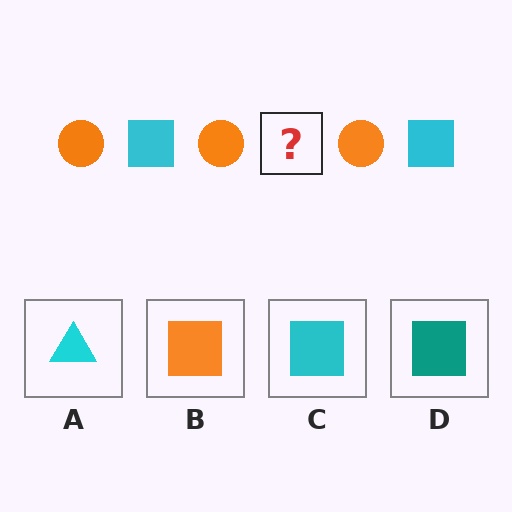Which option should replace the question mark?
Option C.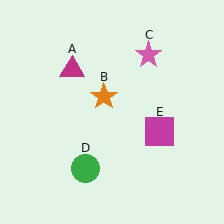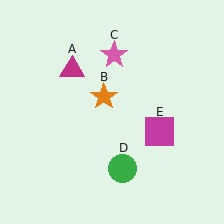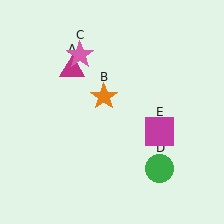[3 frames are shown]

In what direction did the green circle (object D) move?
The green circle (object D) moved right.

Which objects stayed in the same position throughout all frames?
Magenta triangle (object A) and orange star (object B) and magenta square (object E) remained stationary.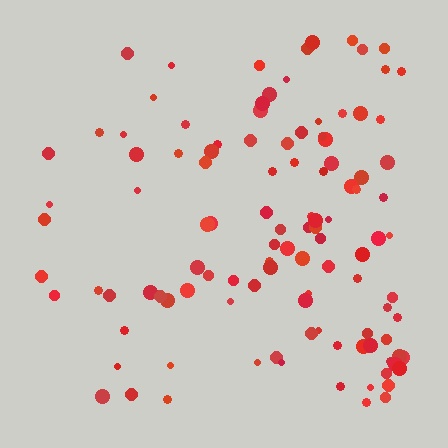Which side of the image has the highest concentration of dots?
The right.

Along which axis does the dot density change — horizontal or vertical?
Horizontal.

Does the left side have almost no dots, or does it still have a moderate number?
Still a moderate number, just noticeably fewer than the right.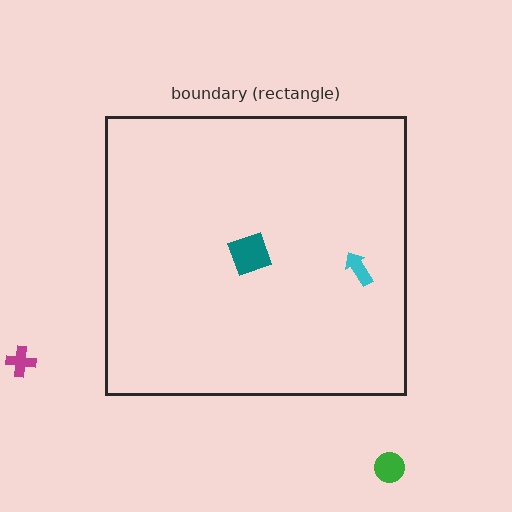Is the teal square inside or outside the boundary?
Inside.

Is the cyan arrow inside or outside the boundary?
Inside.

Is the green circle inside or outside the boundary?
Outside.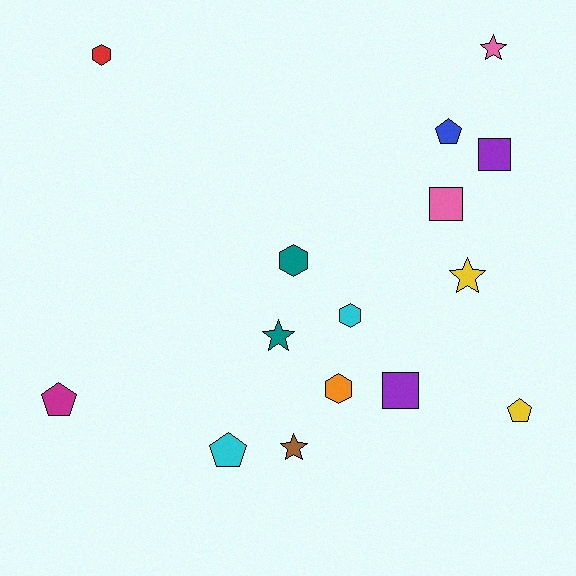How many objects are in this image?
There are 15 objects.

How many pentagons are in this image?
There are 4 pentagons.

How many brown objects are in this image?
There is 1 brown object.